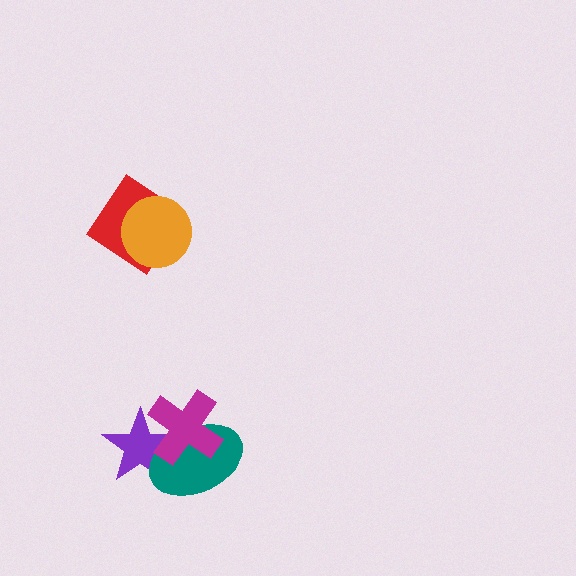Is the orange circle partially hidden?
No, no other shape covers it.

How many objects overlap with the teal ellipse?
2 objects overlap with the teal ellipse.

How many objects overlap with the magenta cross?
2 objects overlap with the magenta cross.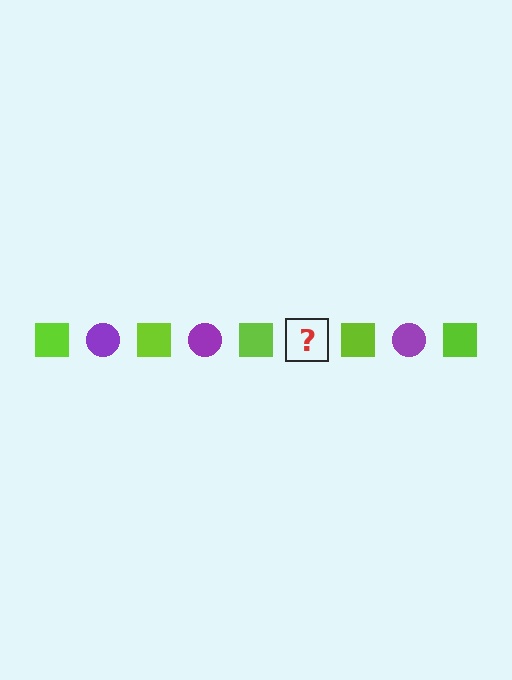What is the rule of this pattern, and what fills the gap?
The rule is that the pattern alternates between lime square and purple circle. The gap should be filled with a purple circle.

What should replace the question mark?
The question mark should be replaced with a purple circle.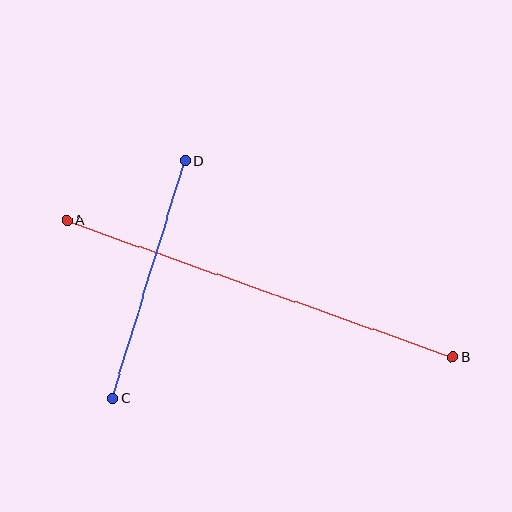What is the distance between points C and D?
The distance is approximately 248 pixels.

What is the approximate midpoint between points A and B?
The midpoint is at approximately (260, 289) pixels.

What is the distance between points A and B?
The distance is approximately 410 pixels.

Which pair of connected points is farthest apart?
Points A and B are farthest apart.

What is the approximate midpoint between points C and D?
The midpoint is at approximately (149, 280) pixels.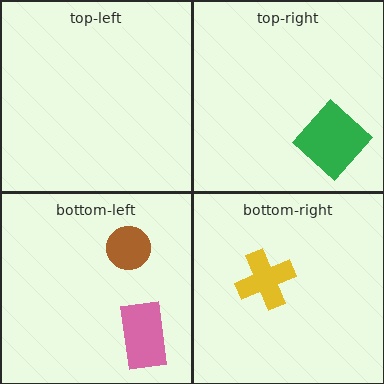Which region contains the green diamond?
The top-right region.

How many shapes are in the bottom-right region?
1.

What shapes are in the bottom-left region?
The pink rectangle, the brown circle.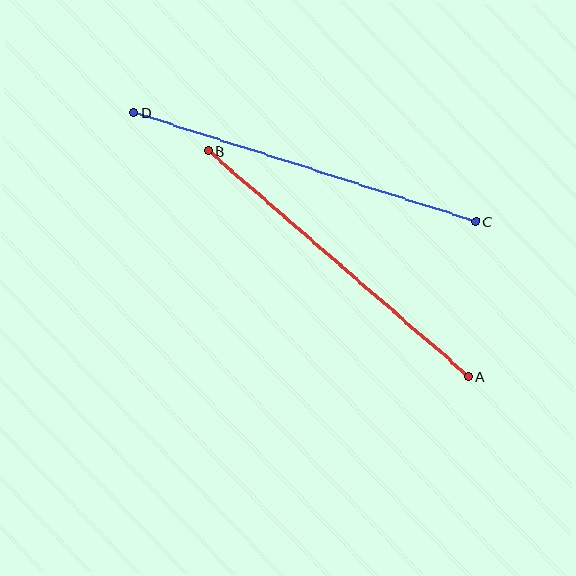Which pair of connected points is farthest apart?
Points C and D are farthest apart.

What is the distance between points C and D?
The distance is approximately 360 pixels.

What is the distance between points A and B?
The distance is approximately 345 pixels.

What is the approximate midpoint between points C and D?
The midpoint is at approximately (305, 167) pixels.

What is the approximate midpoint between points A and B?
The midpoint is at approximately (338, 264) pixels.